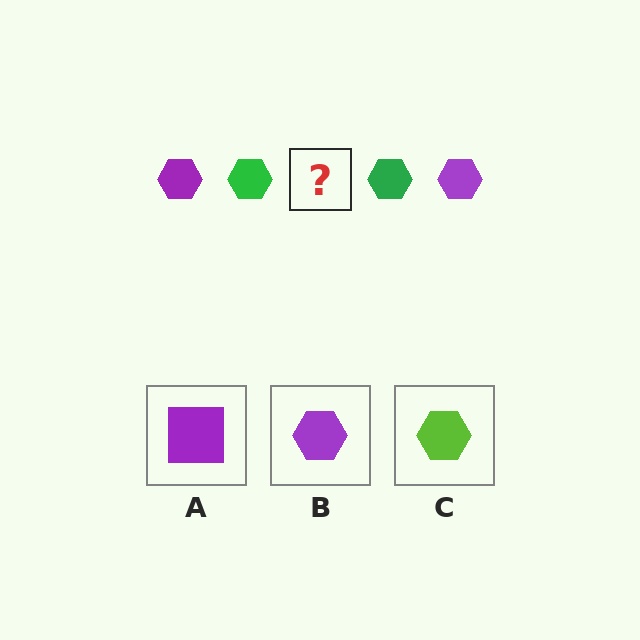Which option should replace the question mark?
Option B.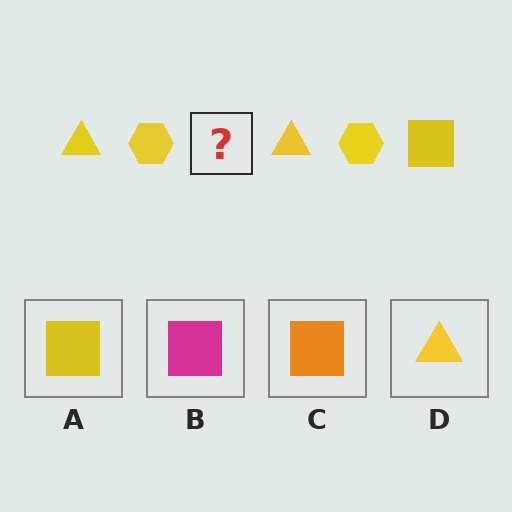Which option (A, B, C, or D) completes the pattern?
A.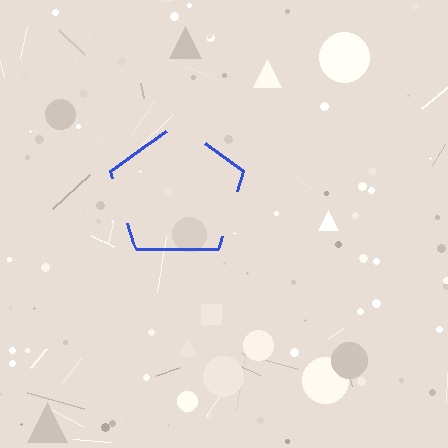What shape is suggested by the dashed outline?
The dashed outline suggests a pentagon.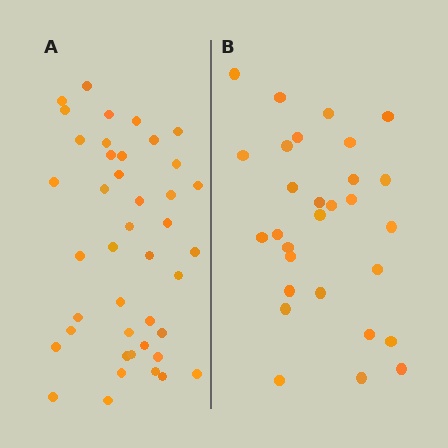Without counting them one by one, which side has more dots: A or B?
Region A (the left region) has more dots.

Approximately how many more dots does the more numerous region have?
Region A has approximately 15 more dots than region B.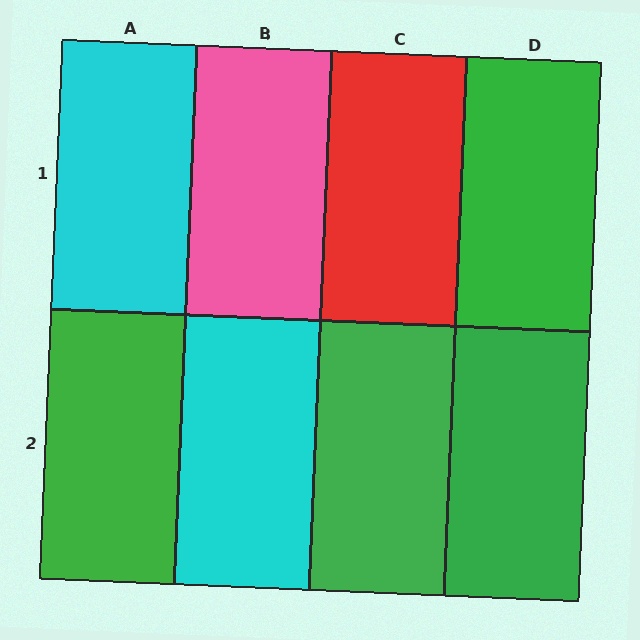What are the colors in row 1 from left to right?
Cyan, pink, red, green.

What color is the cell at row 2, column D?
Green.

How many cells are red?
1 cell is red.